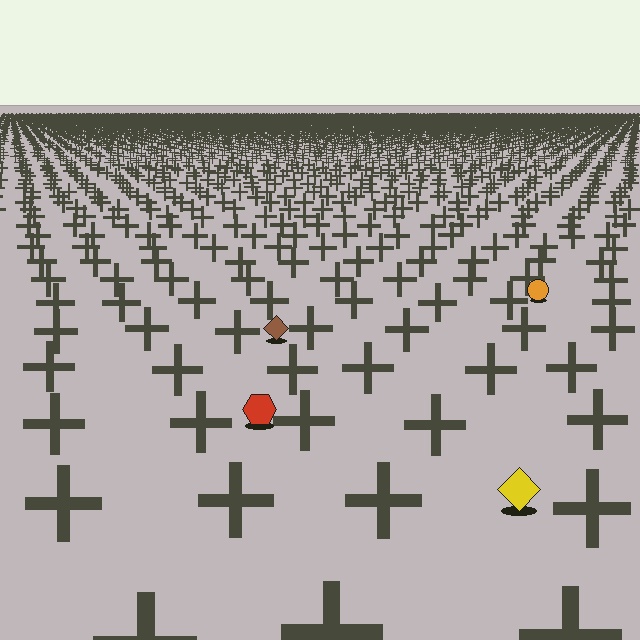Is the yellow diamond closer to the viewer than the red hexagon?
Yes. The yellow diamond is closer — you can tell from the texture gradient: the ground texture is coarser near it.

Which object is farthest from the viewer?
The orange circle is farthest from the viewer. It appears smaller and the ground texture around it is denser.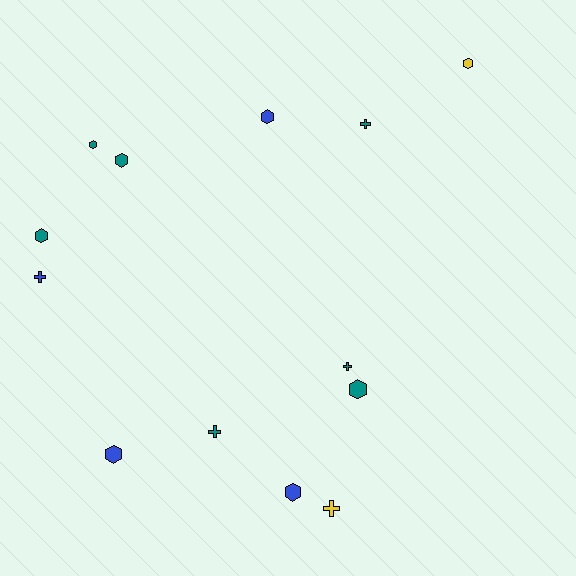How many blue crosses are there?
There is 1 blue cross.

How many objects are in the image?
There are 13 objects.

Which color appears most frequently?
Teal, with 7 objects.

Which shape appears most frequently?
Hexagon, with 8 objects.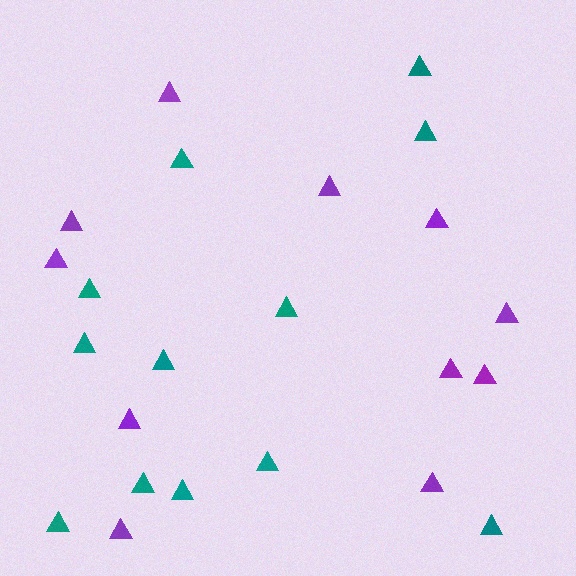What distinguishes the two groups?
There are 2 groups: one group of purple triangles (11) and one group of teal triangles (12).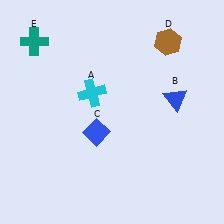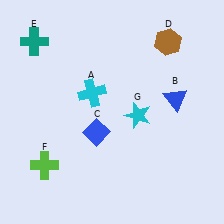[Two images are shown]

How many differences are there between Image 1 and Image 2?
There are 2 differences between the two images.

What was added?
A lime cross (F), a cyan star (G) were added in Image 2.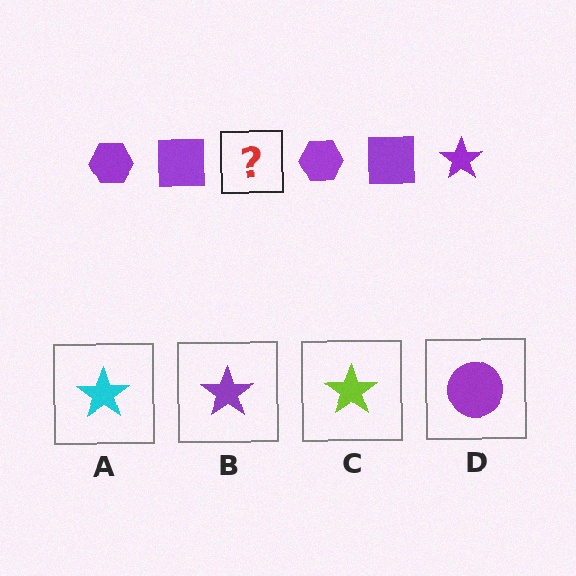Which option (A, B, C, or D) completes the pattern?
B.